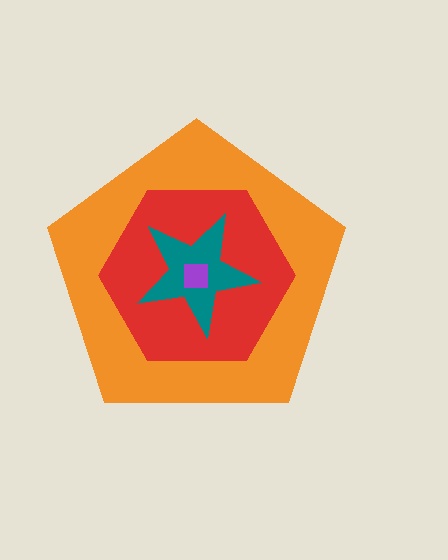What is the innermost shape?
The purple square.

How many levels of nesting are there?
4.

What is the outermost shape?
The orange pentagon.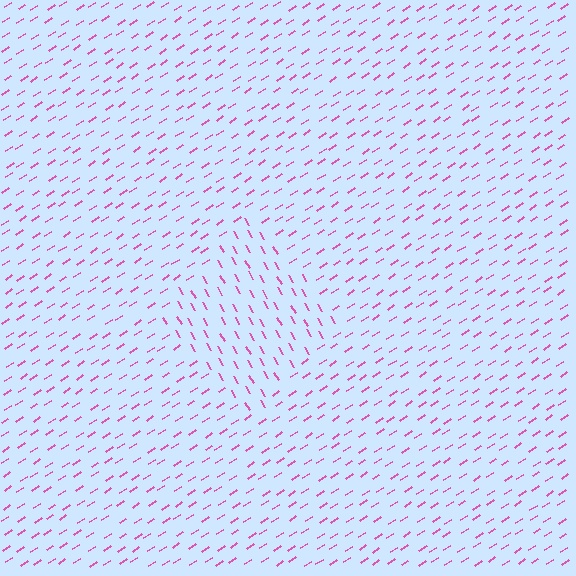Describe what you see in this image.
The image is filled with small pink line segments. A diamond region in the image has lines oriented differently from the surrounding lines, creating a visible texture boundary.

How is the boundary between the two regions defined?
The boundary is defined purely by a change in line orientation (approximately 88 degrees difference). All lines are the same color and thickness.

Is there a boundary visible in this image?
Yes, there is a texture boundary formed by a change in line orientation.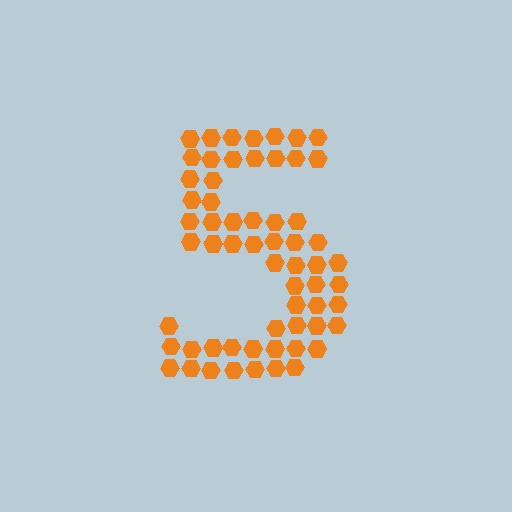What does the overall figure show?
The overall figure shows the digit 5.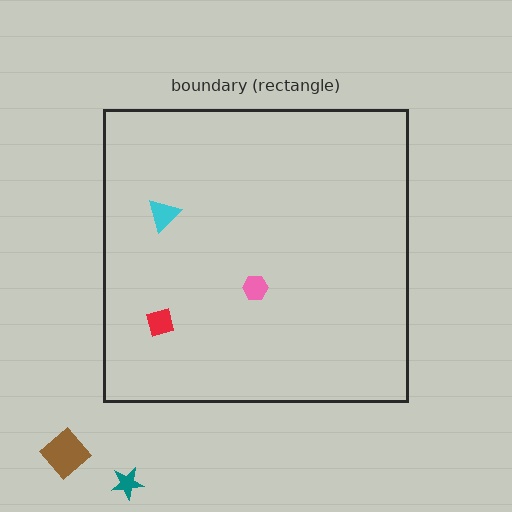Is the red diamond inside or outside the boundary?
Inside.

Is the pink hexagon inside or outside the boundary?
Inside.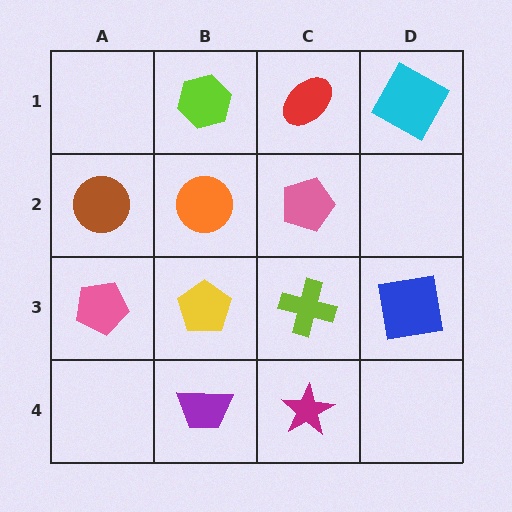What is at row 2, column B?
An orange circle.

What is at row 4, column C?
A magenta star.